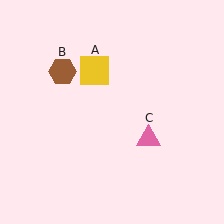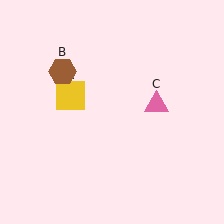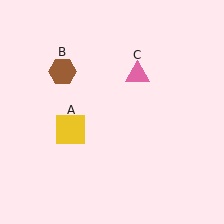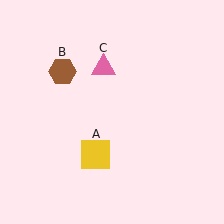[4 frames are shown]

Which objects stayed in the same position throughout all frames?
Brown hexagon (object B) remained stationary.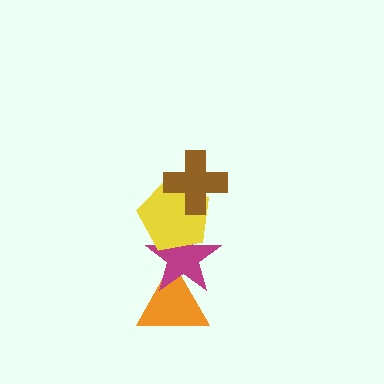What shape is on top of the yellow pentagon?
The brown cross is on top of the yellow pentagon.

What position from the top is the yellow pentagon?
The yellow pentagon is 2nd from the top.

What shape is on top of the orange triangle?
The magenta star is on top of the orange triangle.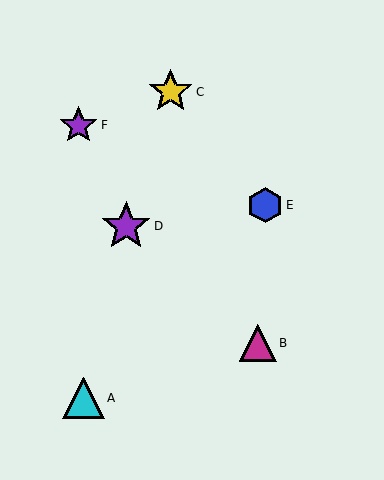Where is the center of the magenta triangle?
The center of the magenta triangle is at (258, 343).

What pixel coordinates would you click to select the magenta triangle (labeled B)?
Click at (258, 343) to select the magenta triangle B.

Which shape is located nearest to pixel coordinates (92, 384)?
The cyan triangle (labeled A) at (83, 398) is nearest to that location.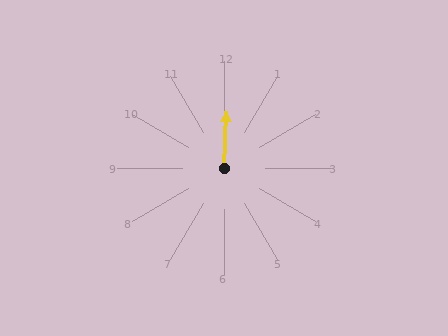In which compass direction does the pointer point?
North.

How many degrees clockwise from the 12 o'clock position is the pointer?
Approximately 2 degrees.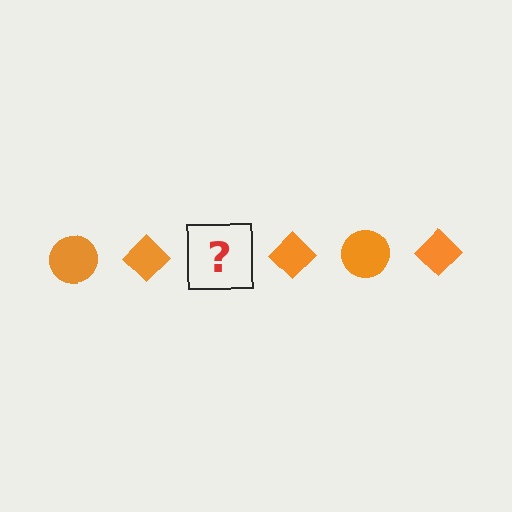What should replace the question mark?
The question mark should be replaced with an orange circle.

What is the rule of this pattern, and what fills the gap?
The rule is that the pattern cycles through circle, diamond shapes in orange. The gap should be filled with an orange circle.